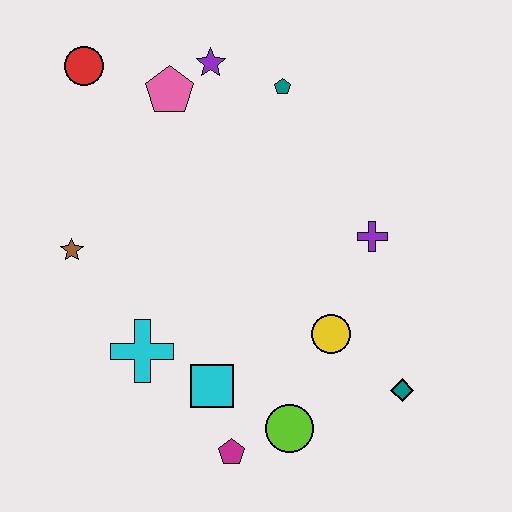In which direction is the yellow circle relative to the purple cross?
The yellow circle is below the purple cross.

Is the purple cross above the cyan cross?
Yes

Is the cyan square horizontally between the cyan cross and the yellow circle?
Yes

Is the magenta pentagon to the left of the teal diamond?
Yes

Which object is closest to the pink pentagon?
The purple star is closest to the pink pentagon.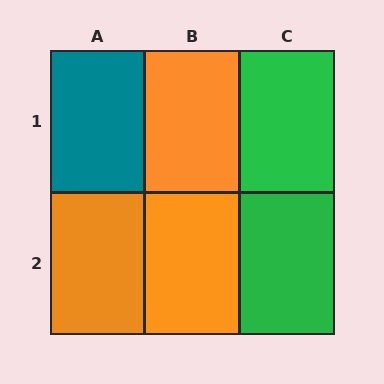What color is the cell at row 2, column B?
Orange.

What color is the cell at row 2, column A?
Orange.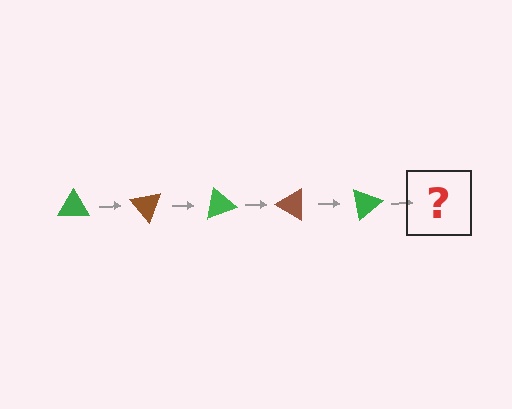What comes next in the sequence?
The next element should be a brown triangle, rotated 250 degrees from the start.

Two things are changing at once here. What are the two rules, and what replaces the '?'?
The two rules are that it rotates 50 degrees each step and the color cycles through green and brown. The '?' should be a brown triangle, rotated 250 degrees from the start.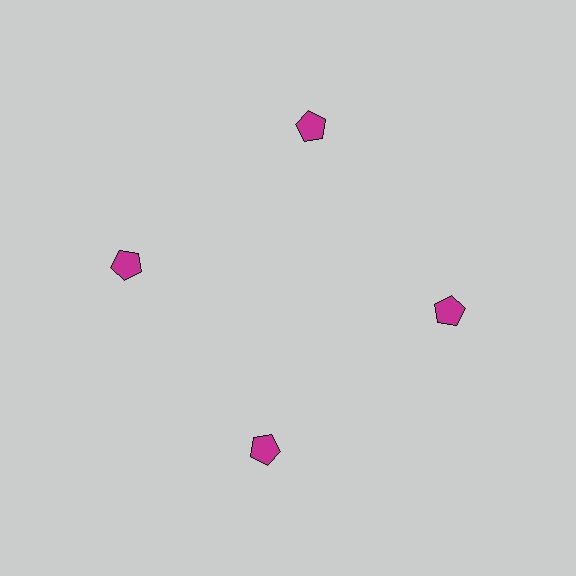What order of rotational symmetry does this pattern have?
This pattern has 4-fold rotational symmetry.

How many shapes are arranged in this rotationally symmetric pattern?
There are 4 shapes, arranged in 4 groups of 1.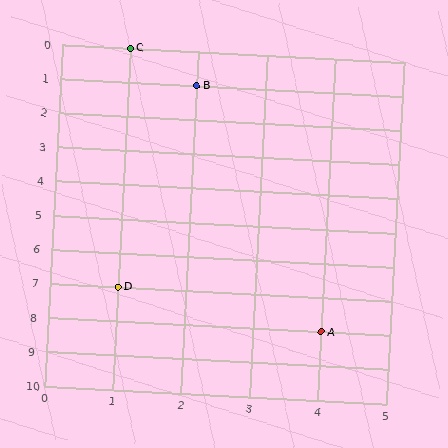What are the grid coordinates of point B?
Point B is at grid coordinates (2, 1).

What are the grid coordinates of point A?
Point A is at grid coordinates (4, 8).